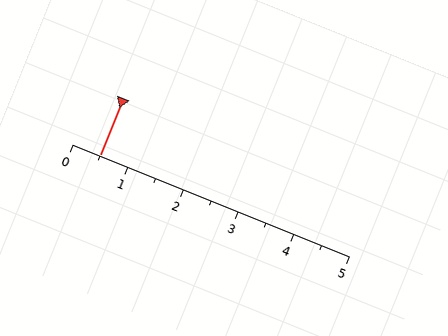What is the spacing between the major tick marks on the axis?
The major ticks are spaced 1 apart.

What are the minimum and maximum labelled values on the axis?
The axis runs from 0 to 5.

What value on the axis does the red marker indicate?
The marker indicates approximately 0.5.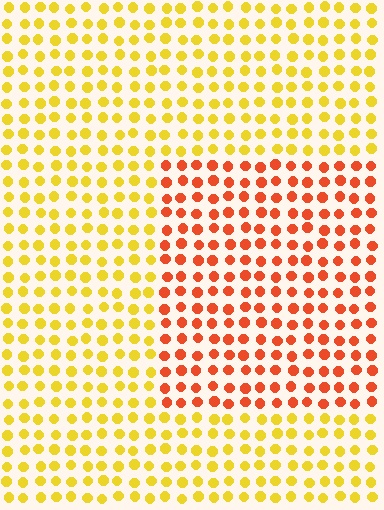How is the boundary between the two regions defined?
The boundary is defined purely by a slight shift in hue (about 42 degrees). Spacing, size, and orientation are identical on both sides.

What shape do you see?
I see a rectangle.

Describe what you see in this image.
The image is filled with small yellow elements in a uniform arrangement. A rectangle-shaped region is visible where the elements are tinted to a slightly different hue, forming a subtle color boundary.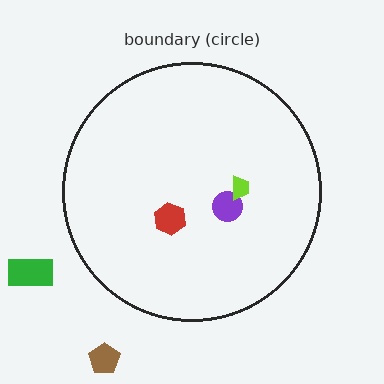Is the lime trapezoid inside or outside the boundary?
Inside.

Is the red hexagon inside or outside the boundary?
Inside.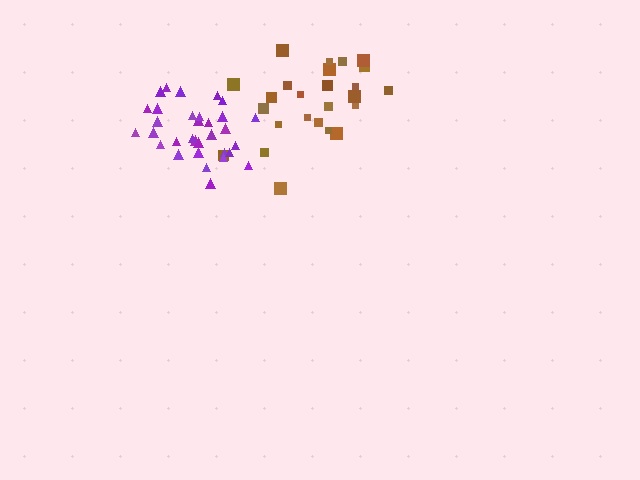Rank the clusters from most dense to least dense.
purple, brown.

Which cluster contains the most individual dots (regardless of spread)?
Purple (32).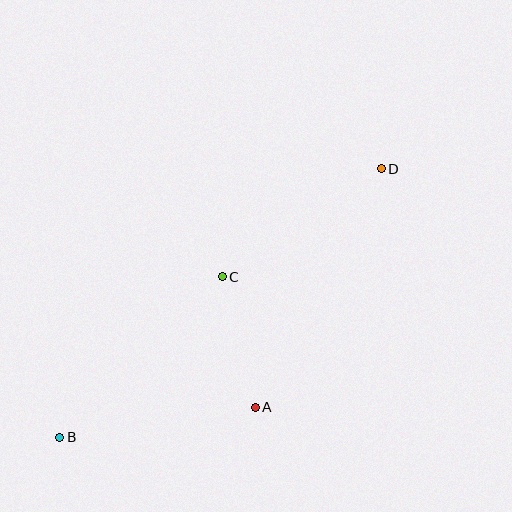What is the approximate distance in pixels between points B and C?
The distance between B and C is approximately 229 pixels.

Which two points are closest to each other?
Points A and C are closest to each other.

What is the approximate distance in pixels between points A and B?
The distance between A and B is approximately 198 pixels.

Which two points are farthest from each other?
Points B and D are farthest from each other.